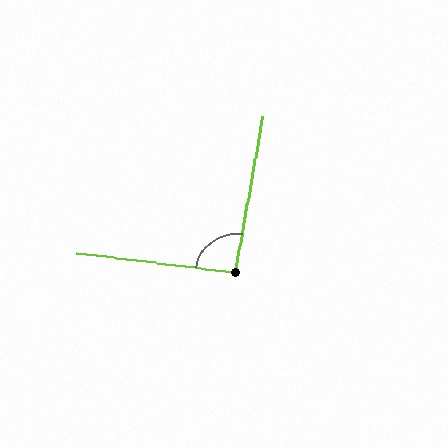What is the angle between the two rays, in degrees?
Approximately 93 degrees.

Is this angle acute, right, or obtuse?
It is approximately a right angle.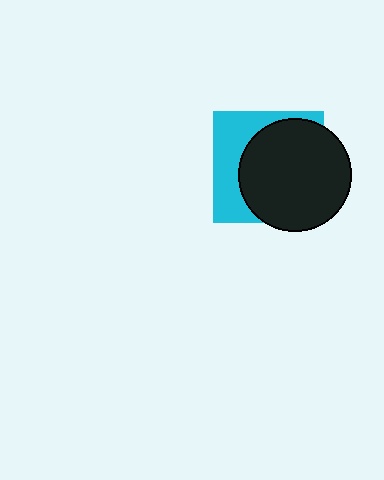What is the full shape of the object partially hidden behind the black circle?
The partially hidden object is a cyan square.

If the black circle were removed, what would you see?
You would see the complete cyan square.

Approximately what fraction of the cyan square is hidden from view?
Roughly 64% of the cyan square is hidden behind the black circle.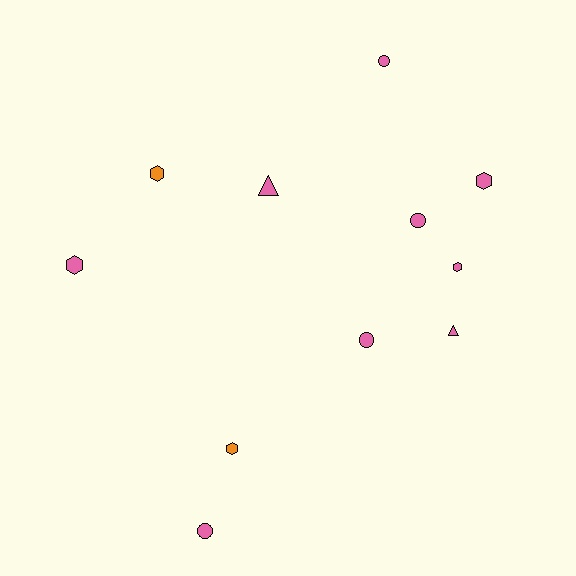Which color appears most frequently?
Pink, with 9 objects.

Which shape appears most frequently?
Hexagon, with 5 objects.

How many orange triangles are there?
There are no orange triangles.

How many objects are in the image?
There are 11 objects.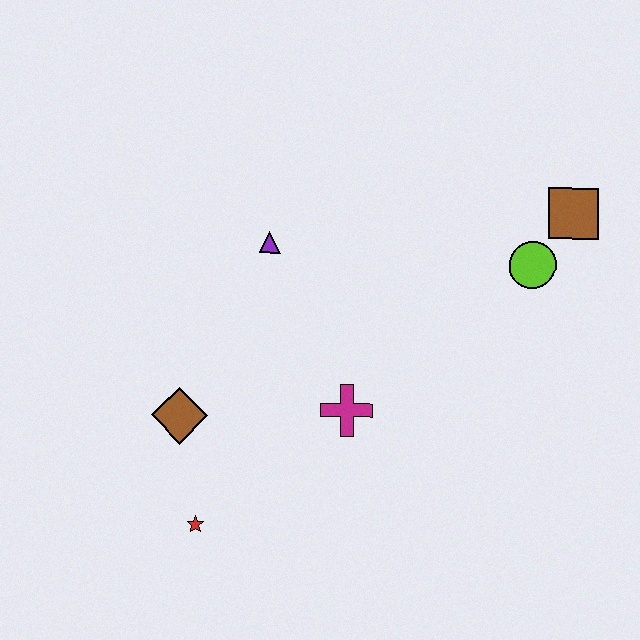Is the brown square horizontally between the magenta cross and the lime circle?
No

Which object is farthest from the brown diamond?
The brown square is farthest from the brown diamond.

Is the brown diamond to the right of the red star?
No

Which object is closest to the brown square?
The lime circle is closest to the brown square.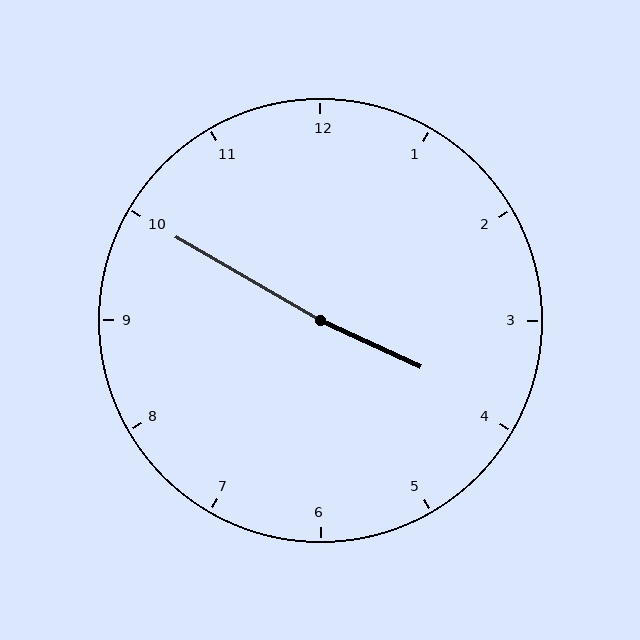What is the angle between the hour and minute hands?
Approximately 175 degrees.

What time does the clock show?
3:50.